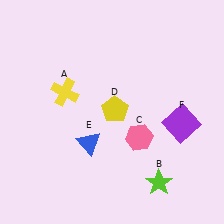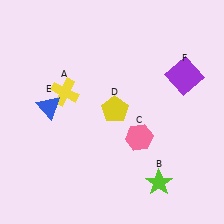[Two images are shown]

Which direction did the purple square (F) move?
The purple square (F) moved up.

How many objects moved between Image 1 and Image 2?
2 objects moved between the two images.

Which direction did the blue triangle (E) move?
The blue triangle (E) moved left.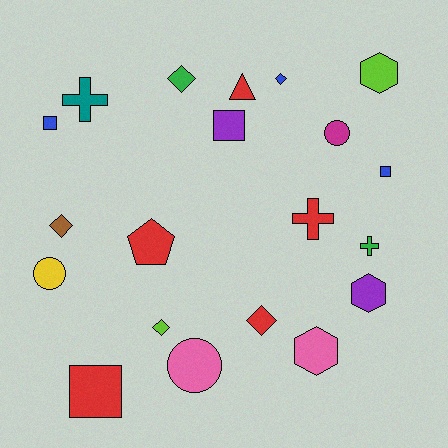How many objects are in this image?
There are 20 objects.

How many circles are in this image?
There are 3 circles.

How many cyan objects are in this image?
There are no cyan objects.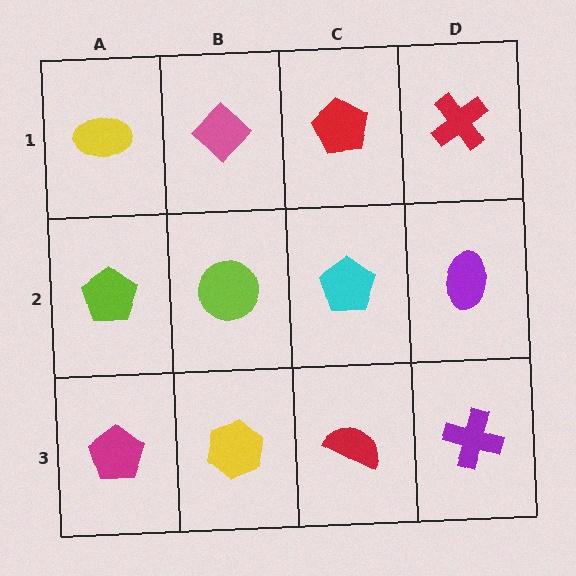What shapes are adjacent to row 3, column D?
A purple ellipse (row 2, column D), a red semicircle (row 3, column C).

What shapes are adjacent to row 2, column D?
A red cross (row 1, column D), a purple cross (row 3, column D), a cyan pentagon (row 2, column C).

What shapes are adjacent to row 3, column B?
A lime circle (row 2, column B), a magenta pentagon (row 3, column A), a red semicircle (row 3, column C).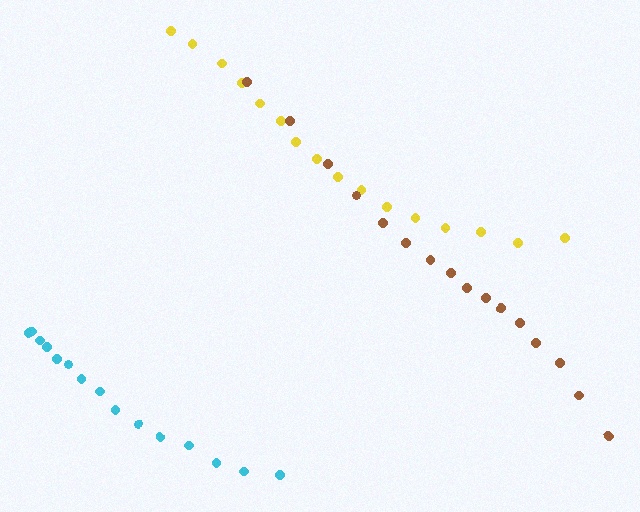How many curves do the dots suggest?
There are 3 distinct paths.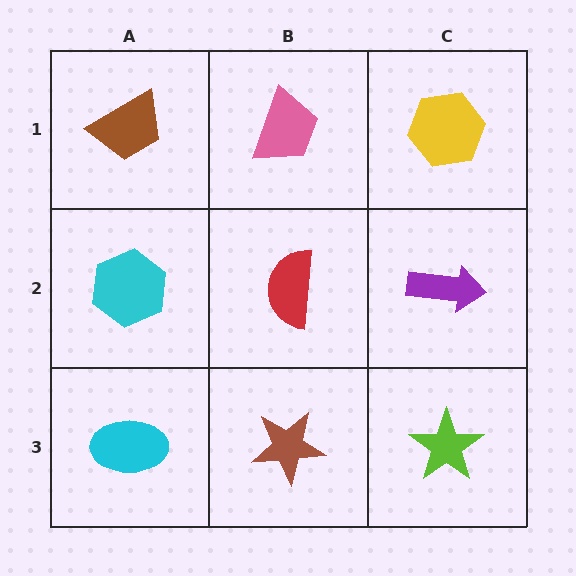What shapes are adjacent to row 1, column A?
A cyan hexagon (row 2, column A), a pink trapezoid (row 1, column B).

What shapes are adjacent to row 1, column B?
A red semicircle (row 2, column B), a brown trapezoid (row 1, column A), a yellow hexagon (row 1, column C).